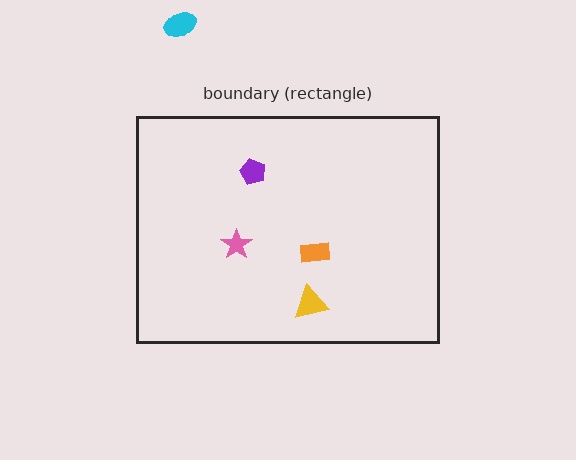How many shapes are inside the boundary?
4 inside, 1 outside.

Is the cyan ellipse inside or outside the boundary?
Outside.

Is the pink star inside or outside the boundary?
Inside.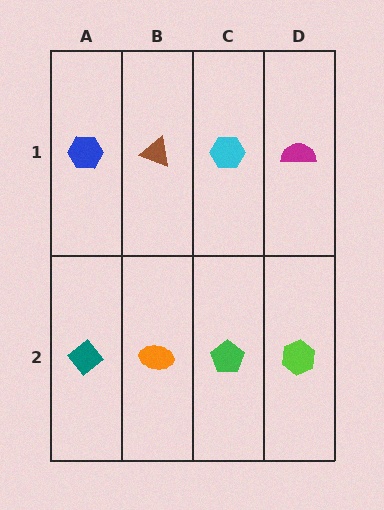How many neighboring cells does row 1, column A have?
2.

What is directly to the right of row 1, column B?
A cyan hexagon.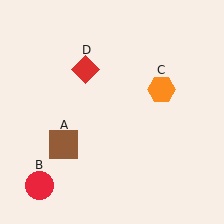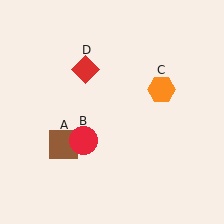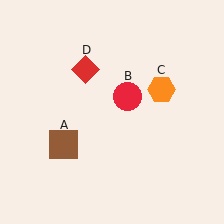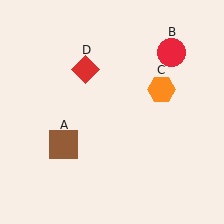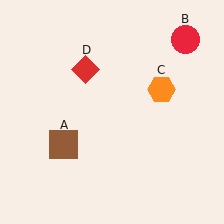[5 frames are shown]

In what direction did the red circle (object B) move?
The red circle (object B) moved up and to the right.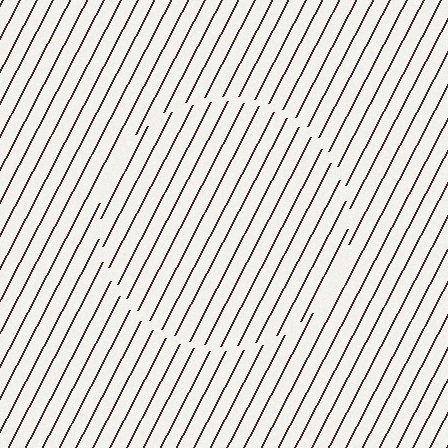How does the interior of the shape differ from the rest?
The interior of the shape contains the same grating, shifted by half a period — the contour is defined by the phase discontinuity where line-ends from the inner and outer gratings abut.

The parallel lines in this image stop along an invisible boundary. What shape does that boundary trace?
An illusory circle. The interior of the shape contains the same grating, shifted by half a period — the contour is defined by the phase discontinuity where line-ends from the inner and outer gratings abut.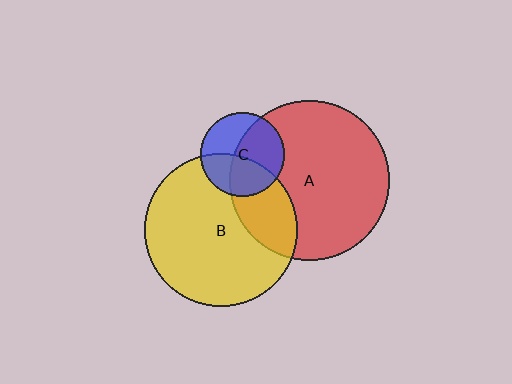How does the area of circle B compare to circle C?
Approximately 3.2 times.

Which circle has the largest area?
Circle A (red).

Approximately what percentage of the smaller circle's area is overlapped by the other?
Approximately 40%.